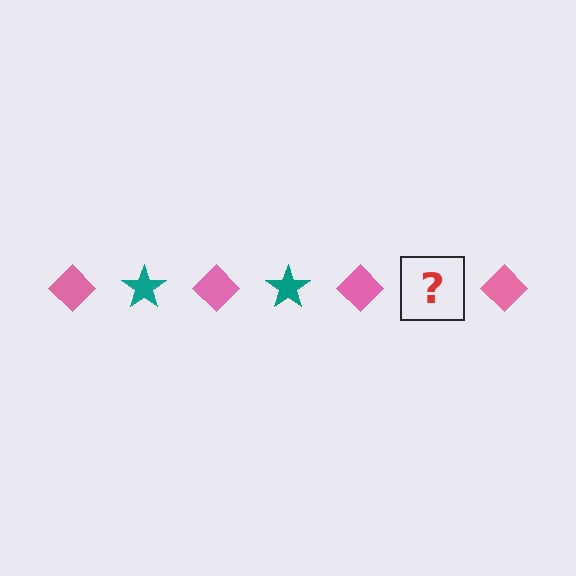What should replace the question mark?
The question mark should be replaced with a teal star.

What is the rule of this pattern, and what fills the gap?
The rule is that the pattern alternates between pink diamond and teal star. The gap should be filled with a teal star.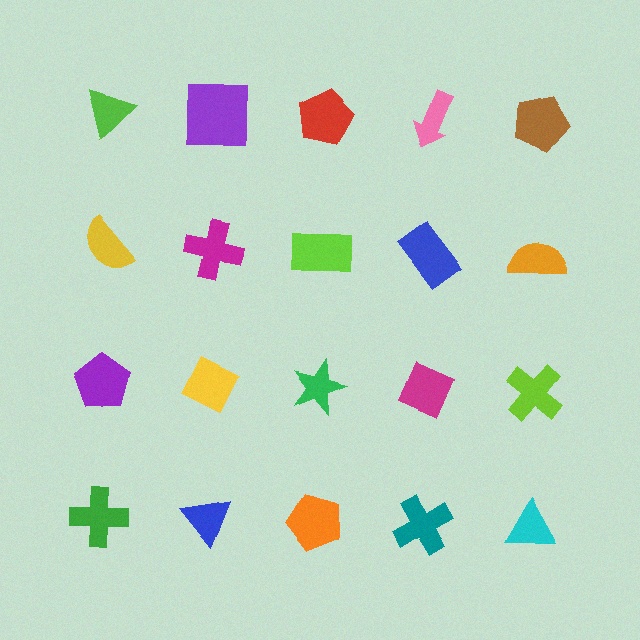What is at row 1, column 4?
A pink arrow.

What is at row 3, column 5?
A lime cross.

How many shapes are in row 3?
5 shapes.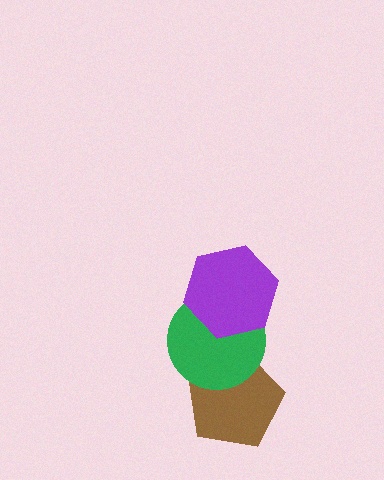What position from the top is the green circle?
The green circle is 2nd from the top.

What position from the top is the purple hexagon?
The purple hexagon is 1st from the top.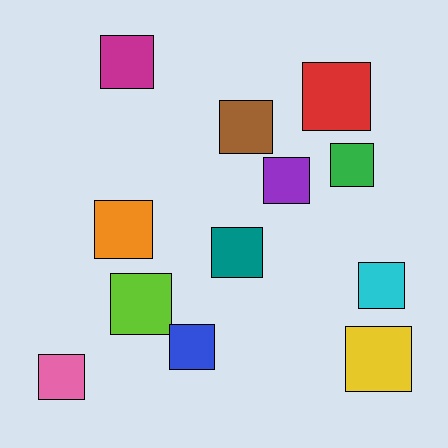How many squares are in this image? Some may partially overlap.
There are 12 squares.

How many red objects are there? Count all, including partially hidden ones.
There is 1 red object.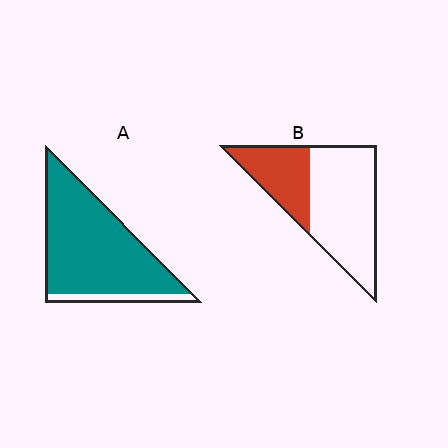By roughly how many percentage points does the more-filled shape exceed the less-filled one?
By roughly 55 percentage points (A over B).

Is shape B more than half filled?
No.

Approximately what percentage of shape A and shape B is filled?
A is approximately 90% and B is approximately 35%.